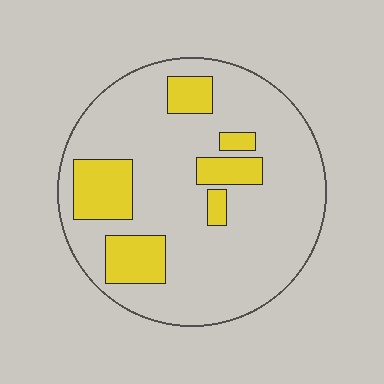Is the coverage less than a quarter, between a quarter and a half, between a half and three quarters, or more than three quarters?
Less than a quarter.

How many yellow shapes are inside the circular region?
6.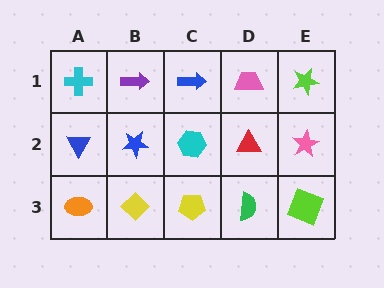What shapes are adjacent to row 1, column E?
A pink star (row 2, column E), a pink trapezoid (row 1, column D).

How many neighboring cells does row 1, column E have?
2.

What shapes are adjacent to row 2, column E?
A lime star (row 1, column E), a lime square (row 3, column E), a red triangle (row 2, column D).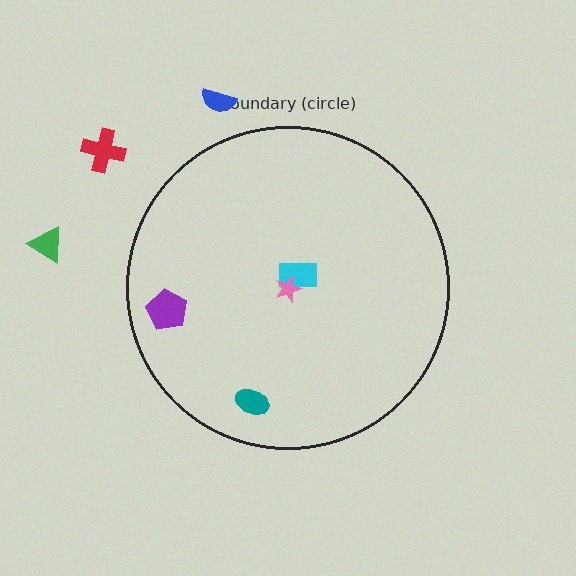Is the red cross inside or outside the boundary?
Outside.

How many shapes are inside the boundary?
4 inside, 3 outside.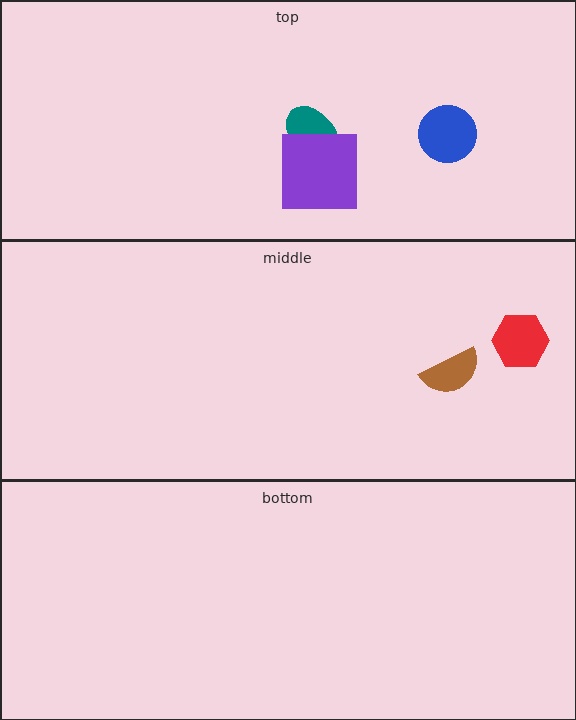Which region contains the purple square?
The top region.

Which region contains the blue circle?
The top region.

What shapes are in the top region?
The teal ellipse, the blue circle, the purple square.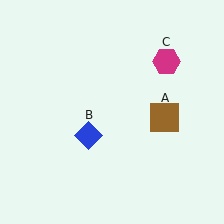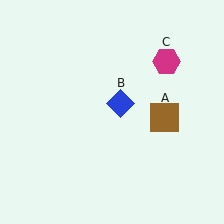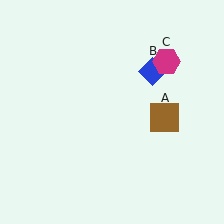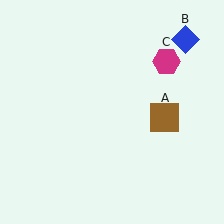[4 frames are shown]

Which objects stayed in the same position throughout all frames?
Brown square (object A) and magenta hexagon (object C) remained stationary.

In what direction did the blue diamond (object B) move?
The blue diamond (object B) moved up and to the right.